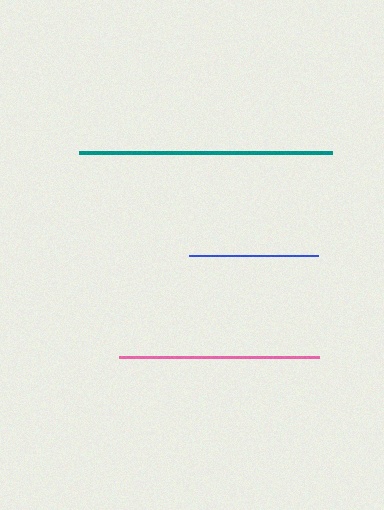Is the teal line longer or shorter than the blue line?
The teal line is longer than the blue line.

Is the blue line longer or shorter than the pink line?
The pink line is longer than the blue line.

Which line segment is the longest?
The teal line is the longest at approximately 253 pixels.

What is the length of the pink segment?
The pink segment is approximately 200 pixels long.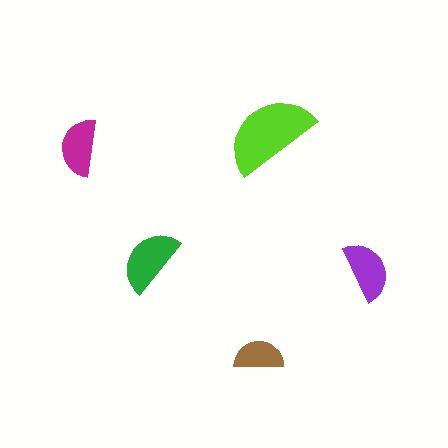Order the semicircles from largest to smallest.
the lime one, the green one, the purple one, the magenta one, the brown one.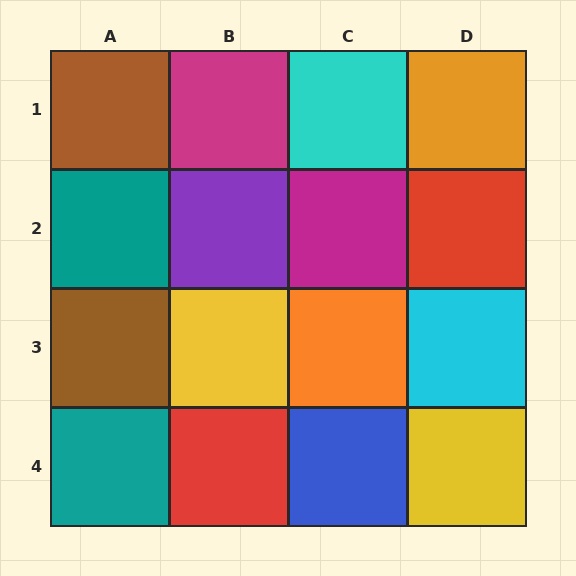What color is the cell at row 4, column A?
Teal.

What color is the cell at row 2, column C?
Magenta.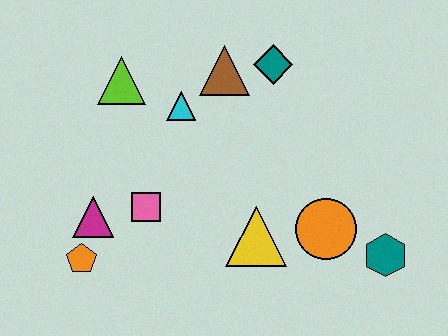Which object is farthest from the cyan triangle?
The teal hexagon is farthest from the cyan triangle.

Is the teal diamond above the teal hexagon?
Yes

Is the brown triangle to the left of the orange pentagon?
No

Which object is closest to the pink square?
The magenta triangle is closest to the pink square.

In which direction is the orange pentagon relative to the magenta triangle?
The orange pentagon is below the magenta triangle.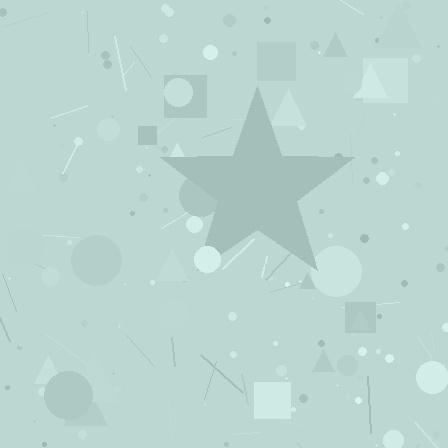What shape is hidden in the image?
A star is hidden in the image.